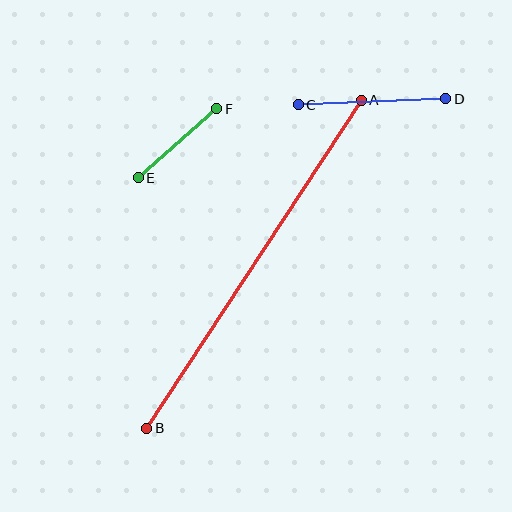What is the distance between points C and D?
The distance is approximately 148 pixels.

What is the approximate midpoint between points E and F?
The midpoint is at approximately (178, 143) pixels.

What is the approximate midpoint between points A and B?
The midpoint is at approximately (254, 264) pixels.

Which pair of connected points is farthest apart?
Points A and B are farthest apart.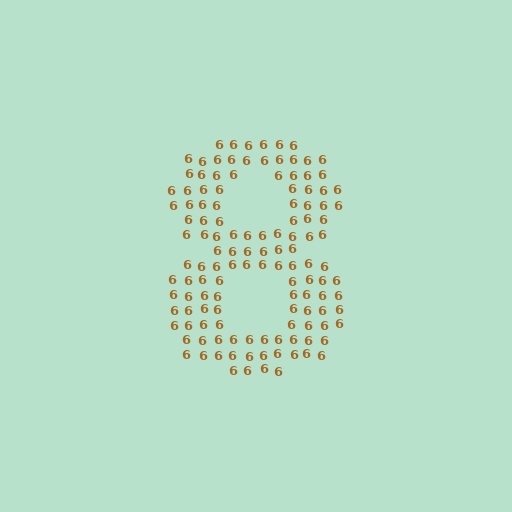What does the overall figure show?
The overall figure shows the digit 8.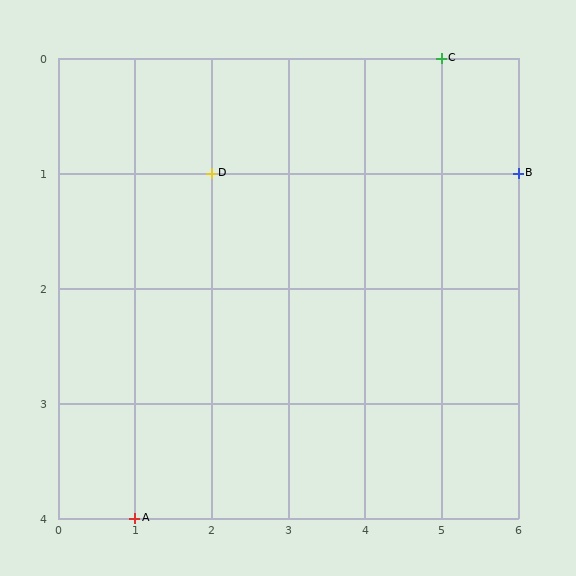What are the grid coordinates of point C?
Point C is at grid coordinates (5, 0).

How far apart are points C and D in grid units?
Points C and D are 3 columns and 1 row apart (about 3.2 grid units diagonally).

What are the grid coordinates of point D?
Point D is at grid coordinates (2, 1).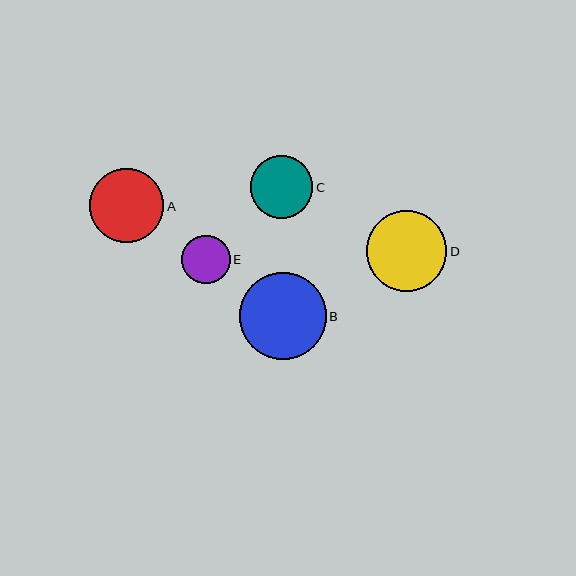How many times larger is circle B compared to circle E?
Circle B is approximately 1.8 times the size of circle E.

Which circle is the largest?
Circle B is the largest with a size of approximately 87 pixels.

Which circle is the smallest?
Circle E is the smallest with a size of approximately 48 pixels.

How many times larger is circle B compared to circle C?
Circle B is approximately 1.4 times the size of circle C.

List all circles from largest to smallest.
From largest to smallest: B, D, A, C, E.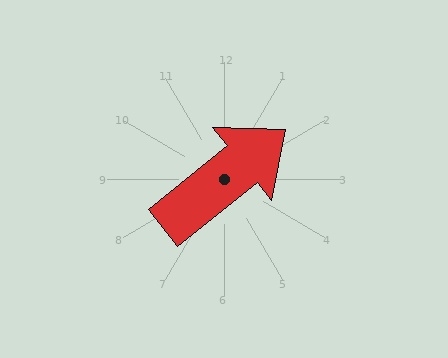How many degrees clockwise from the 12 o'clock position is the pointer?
Approximately 51 degrees.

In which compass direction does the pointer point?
Northeast.